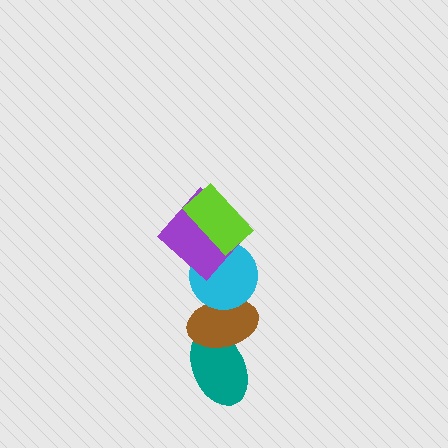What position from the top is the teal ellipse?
The teal ellipse is 5th from the top.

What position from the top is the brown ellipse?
The brown ellipse is 4th from the top.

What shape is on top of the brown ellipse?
The cyan circle is on top of the brown ellipse.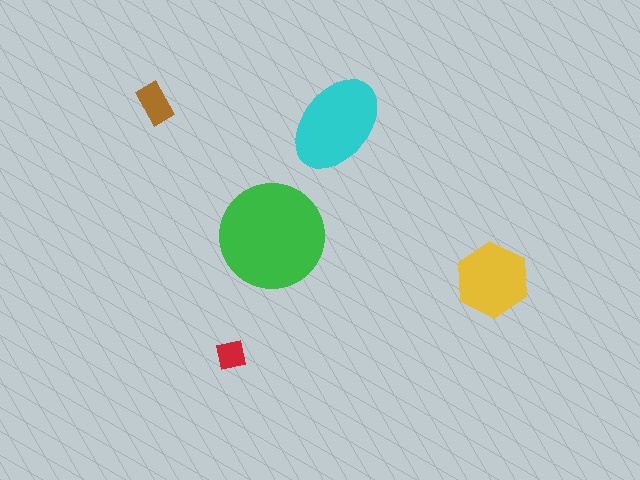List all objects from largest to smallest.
The green circle, the cyan ellipse, the yellow hexagon, the brown rectangle, the red square.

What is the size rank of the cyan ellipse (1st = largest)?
2nd.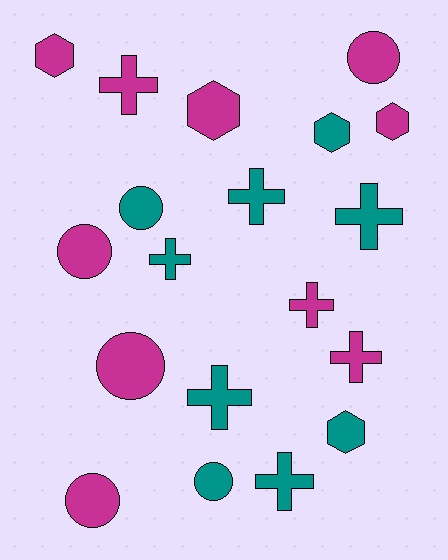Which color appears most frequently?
Magenta, with 10 objects.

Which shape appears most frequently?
Cross, with 8 objects.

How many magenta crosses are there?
There are 3 magenta crosses.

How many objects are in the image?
There are 19 objects.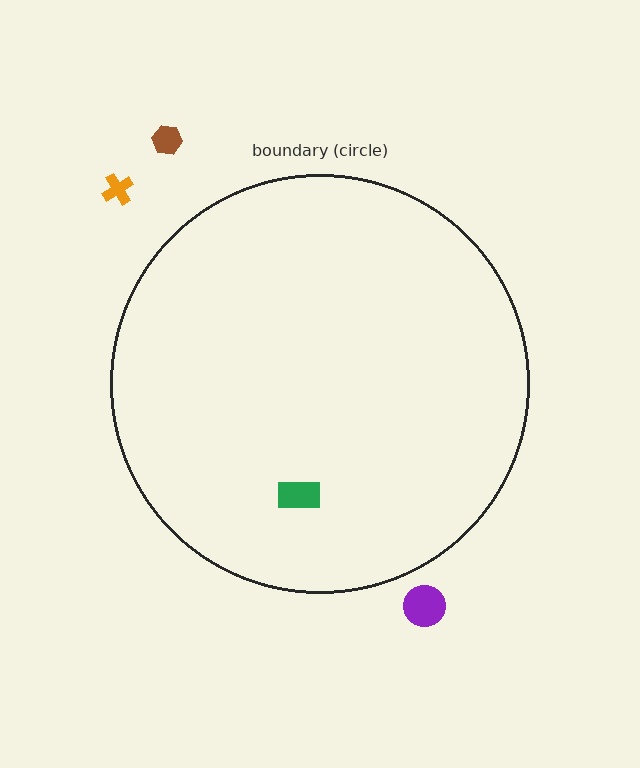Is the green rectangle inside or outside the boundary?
Inside.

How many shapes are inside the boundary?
1 inside, 3 outside.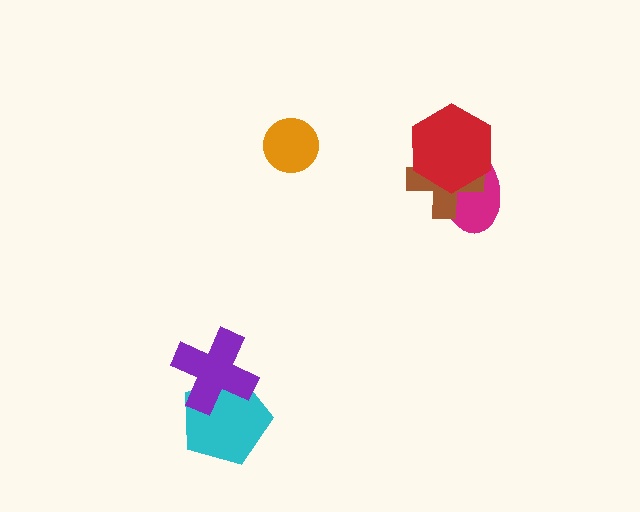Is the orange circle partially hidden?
No, no other shape covers it.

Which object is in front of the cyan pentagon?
The purple cross is in front of the cyan pentagon.